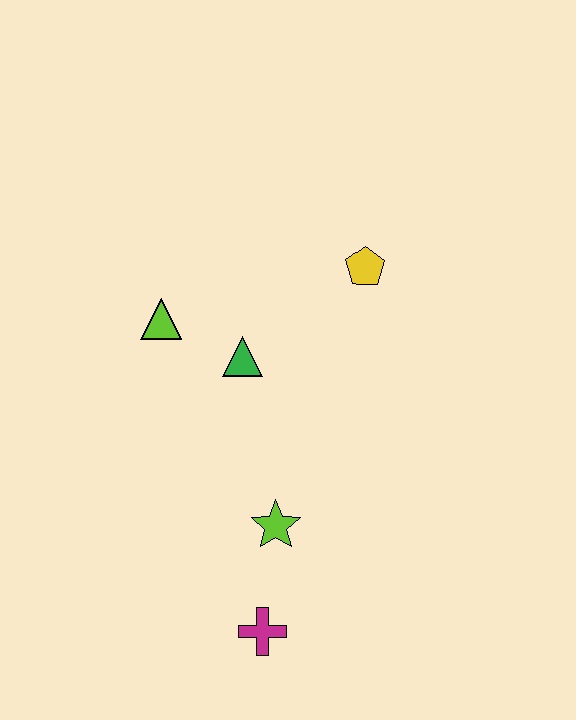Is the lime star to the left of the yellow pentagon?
Yes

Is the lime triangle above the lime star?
Yes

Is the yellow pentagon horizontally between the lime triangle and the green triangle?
No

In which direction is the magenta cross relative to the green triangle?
The magenta cross is below the green triangle.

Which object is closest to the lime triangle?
The green triangle is closest to the lime triangle.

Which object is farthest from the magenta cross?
The yellow pentagon is farthest from the magenta cross.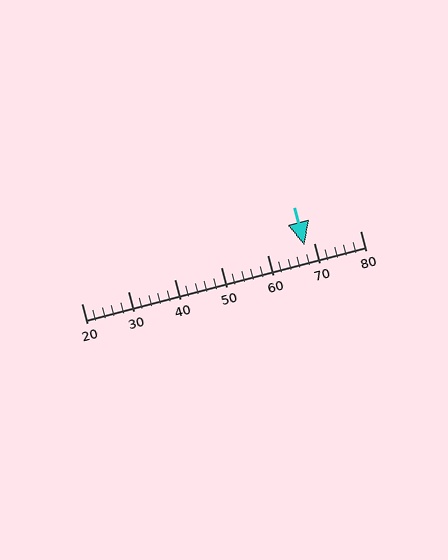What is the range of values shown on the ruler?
The ruler shows values from 20 to 80.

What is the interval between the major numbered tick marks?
The major tick marks are spaced 10 units apart.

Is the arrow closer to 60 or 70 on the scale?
The arrow is closer to 70.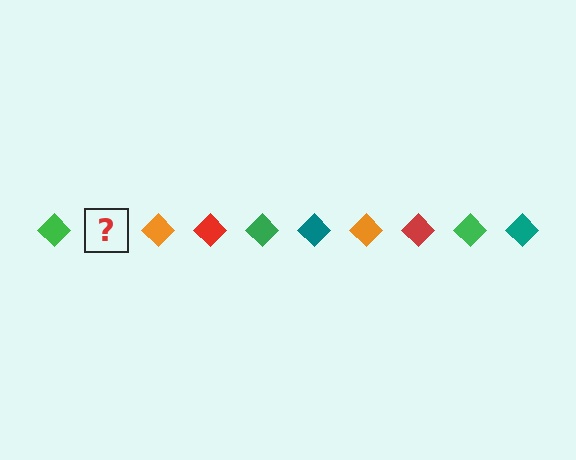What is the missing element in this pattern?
The missing element is a teal diamond.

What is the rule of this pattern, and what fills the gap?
The rule is that the pattern cycles through green, teal, orange, red diamonds. The gap should be filled with a teal diamond.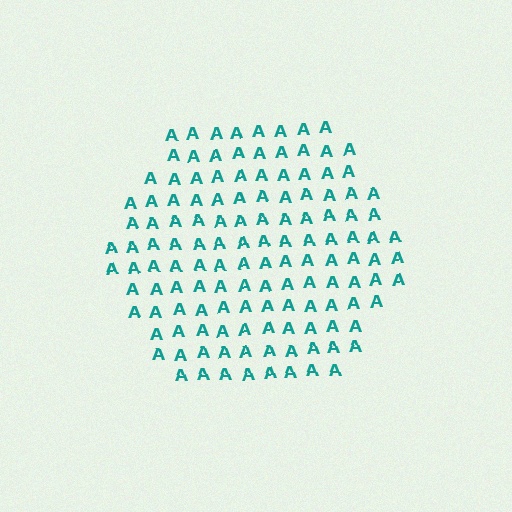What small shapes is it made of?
It is made of small letter A's.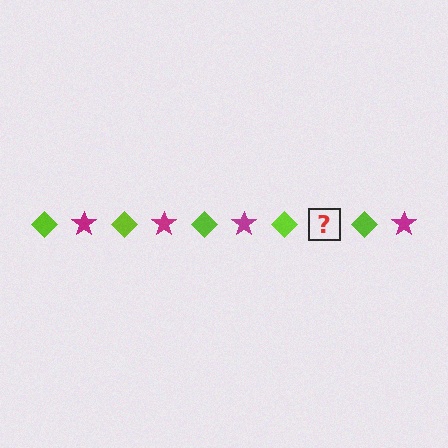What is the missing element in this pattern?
The missing element is a magenta star.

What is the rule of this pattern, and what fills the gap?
The rule is that the pattern alternates between lime diamond and magenta star. The gap should be filled with a magenta star.